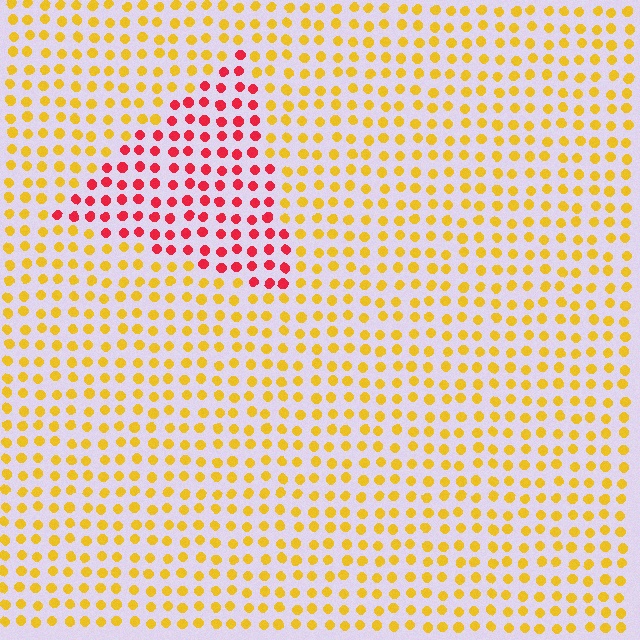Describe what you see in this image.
The image is filled with small yellow elements in a uniform arrangement. A triangle-shaped region is visible where the elements are tinted to a slightly different hue, forming a subtle color boundary.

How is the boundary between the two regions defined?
The boundary is defined purely by a slight shift in hue (about 56 degrees). Spacing, size, and orientation are identical on both sides.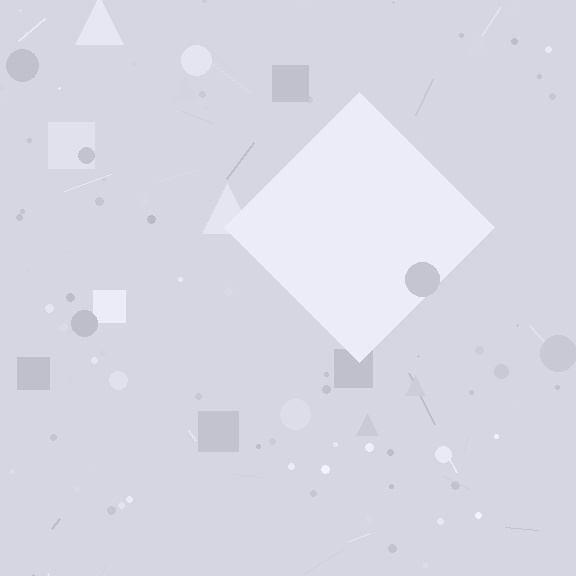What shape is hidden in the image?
A diamond is hidden in the image.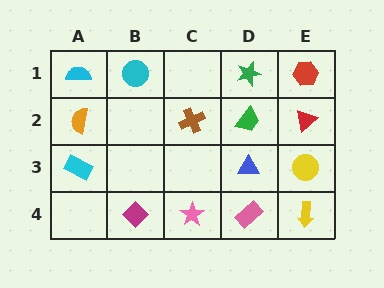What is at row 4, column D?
A pink rectangle.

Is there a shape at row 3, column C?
No, that cell is empty.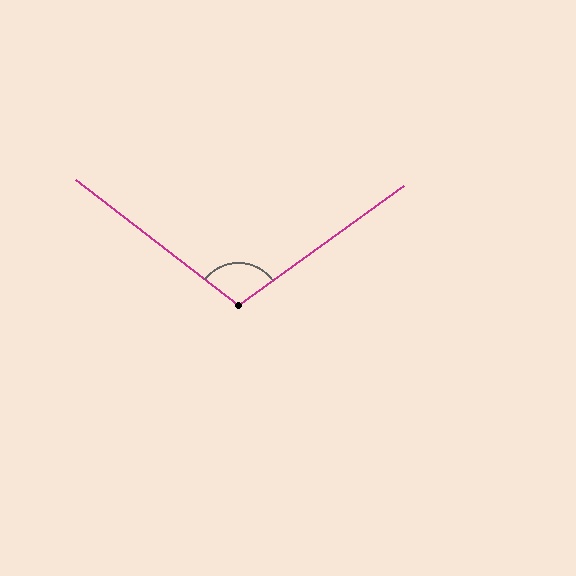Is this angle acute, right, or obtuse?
It is obtuse.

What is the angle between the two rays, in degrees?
Approximately 106 degrees.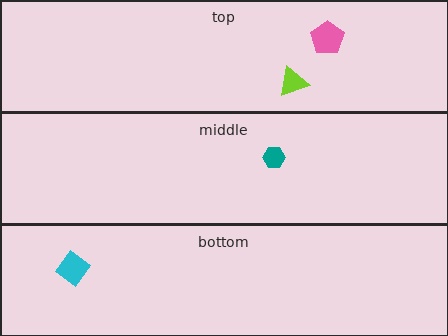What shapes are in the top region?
The pink pentagon, the lime triangle.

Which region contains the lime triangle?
The top region.